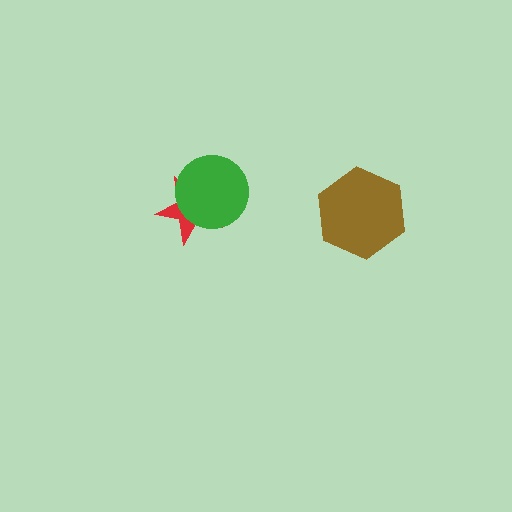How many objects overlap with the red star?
1 object overlaps with the red star.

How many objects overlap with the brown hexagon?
0 objects overlap with the brown hexagon.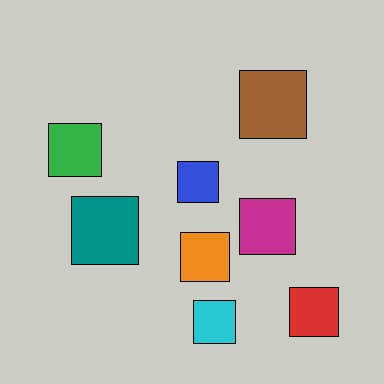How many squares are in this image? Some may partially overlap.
There are 8 squares.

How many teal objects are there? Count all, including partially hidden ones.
There is 1 teal object.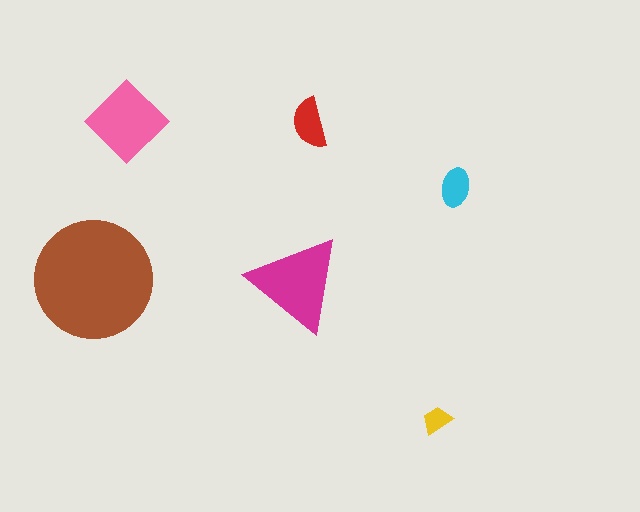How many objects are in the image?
There are 6 objects in the image.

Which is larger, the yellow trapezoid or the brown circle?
The brown circle.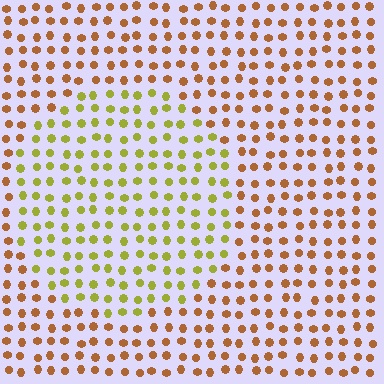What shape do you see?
I see a circle.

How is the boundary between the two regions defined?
The boundary is defined purely by a slight shift in hue (about 43 degrees). Spacing, size, and orientation are identical on both sides.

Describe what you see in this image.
The image is filled with small brown elements in a uniform arrangement. A circle-shaped region is visible where the elements are tinted to a slightly different hue, forming a subtle color boundary.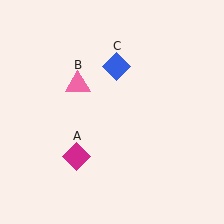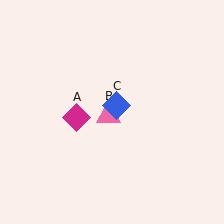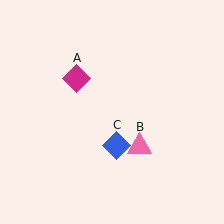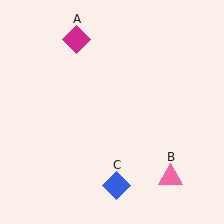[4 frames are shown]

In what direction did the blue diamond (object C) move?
The blue diamond (object C) moved down.